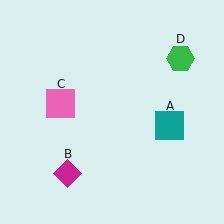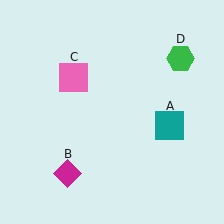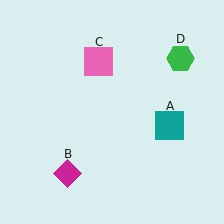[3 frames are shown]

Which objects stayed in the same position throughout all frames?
Teal square (object A) and magenta diamond (object B) and green hexagon (object D) remained stationary.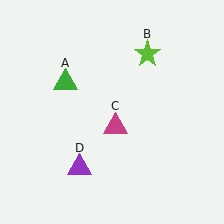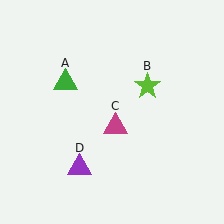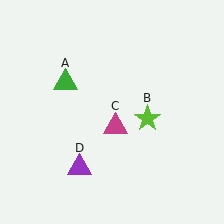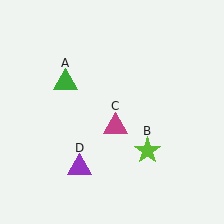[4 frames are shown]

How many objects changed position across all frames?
1 object changed position: lime star (object B).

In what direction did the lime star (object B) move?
The lime star (object B) moved down.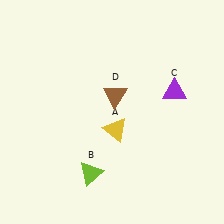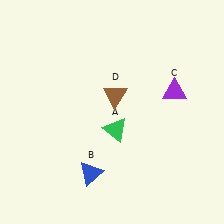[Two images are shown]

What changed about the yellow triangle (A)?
In Image 1, A is yellow. In Image 2, it changed to green.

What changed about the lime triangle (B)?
In Image 1, B is lime. In Image 2, it changed to blue.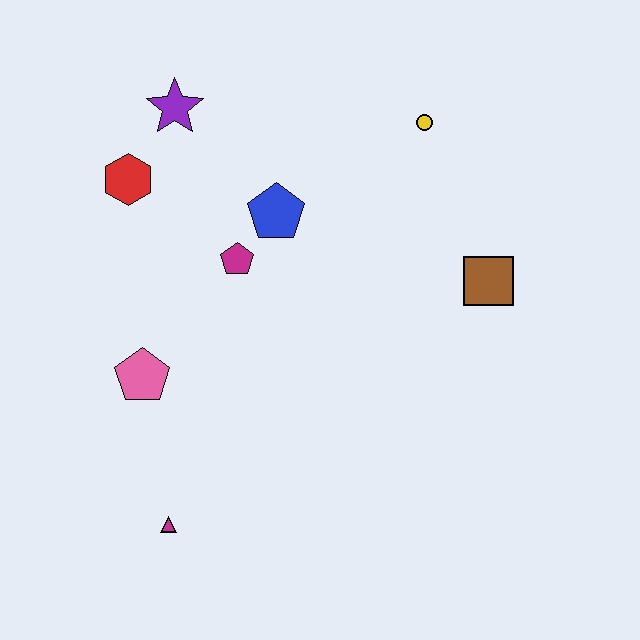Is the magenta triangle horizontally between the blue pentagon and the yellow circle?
No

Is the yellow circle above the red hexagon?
Yes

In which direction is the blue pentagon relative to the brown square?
The blue pentagon is to the left of the brown square.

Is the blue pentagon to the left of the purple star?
No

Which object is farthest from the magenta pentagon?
The magenta triangle is farthest from the magenta pentagon.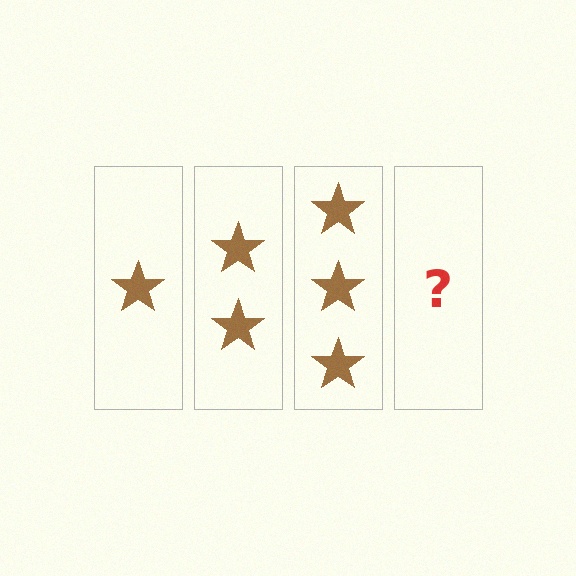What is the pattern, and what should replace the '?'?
The pattern is that each step adds one more star. The '?' should be 4 stars.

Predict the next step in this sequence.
The next step is 4 stars.